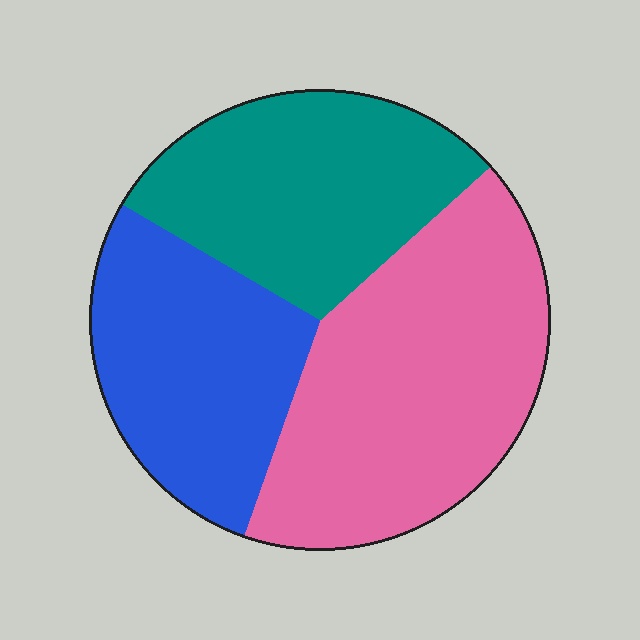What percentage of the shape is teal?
Teal covers roughly 30% of the shape.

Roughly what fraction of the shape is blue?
Blue takes up about one quarter (1/4) of the shape.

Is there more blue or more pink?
Pink.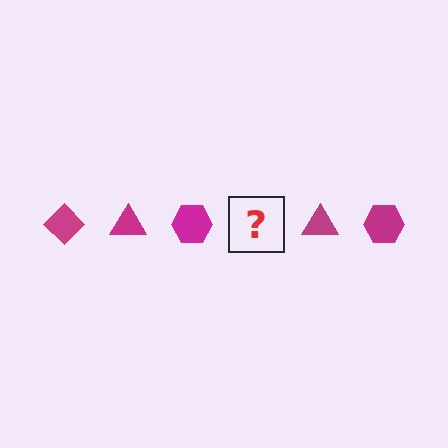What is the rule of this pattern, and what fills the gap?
The rule is that the pattern cycles through diamond, triangle, hexagon shapes in magenta. The gap should be filled with a magenta diamond.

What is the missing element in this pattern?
The missing element is a magenta diamond.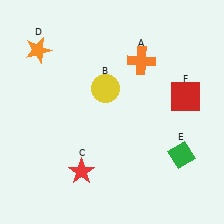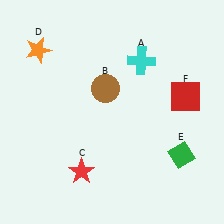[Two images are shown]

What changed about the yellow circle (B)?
In Image 1, B is yellow. In Image 2, it changed to brown.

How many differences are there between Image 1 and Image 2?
There are 2 differences between the two images.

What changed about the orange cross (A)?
In Image 1, A is orange. In Image 2, it changed to cyan.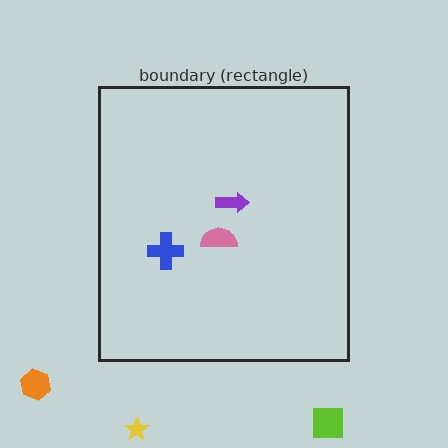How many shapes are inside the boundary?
3 inside, 3 outside.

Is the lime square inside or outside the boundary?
Outside.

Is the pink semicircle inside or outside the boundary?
Inside.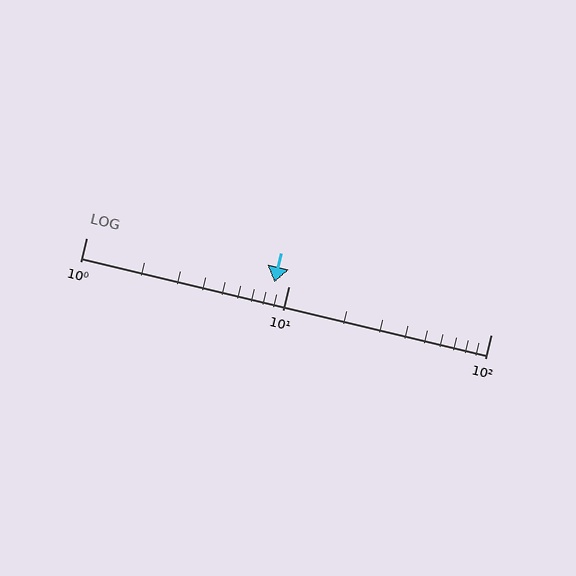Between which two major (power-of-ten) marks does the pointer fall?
The pointer is between 1 and 10.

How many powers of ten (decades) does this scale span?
The scale spans 2 decades, from 1 to 100.